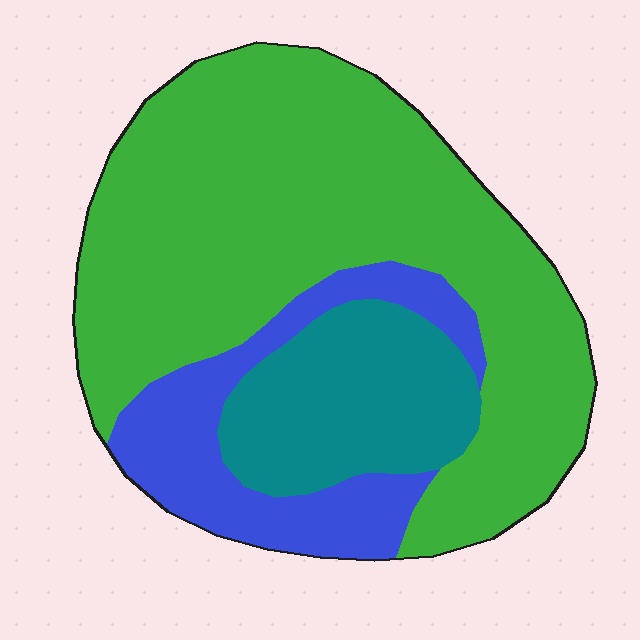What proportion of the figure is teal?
Teal takes up about one fifth (1/5) of the figure.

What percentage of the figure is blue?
Blue covers roughly 20% of the figure.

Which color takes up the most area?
Green, at roughly 65%.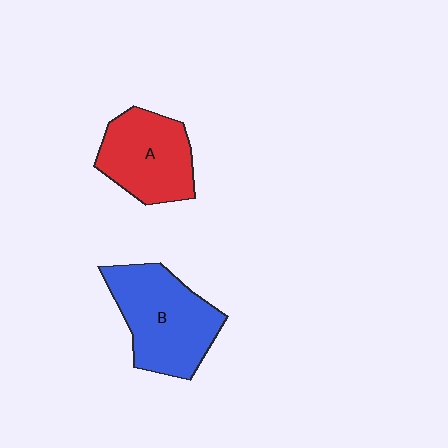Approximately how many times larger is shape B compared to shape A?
Approximately 1.2 times.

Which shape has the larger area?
Shape B (blue).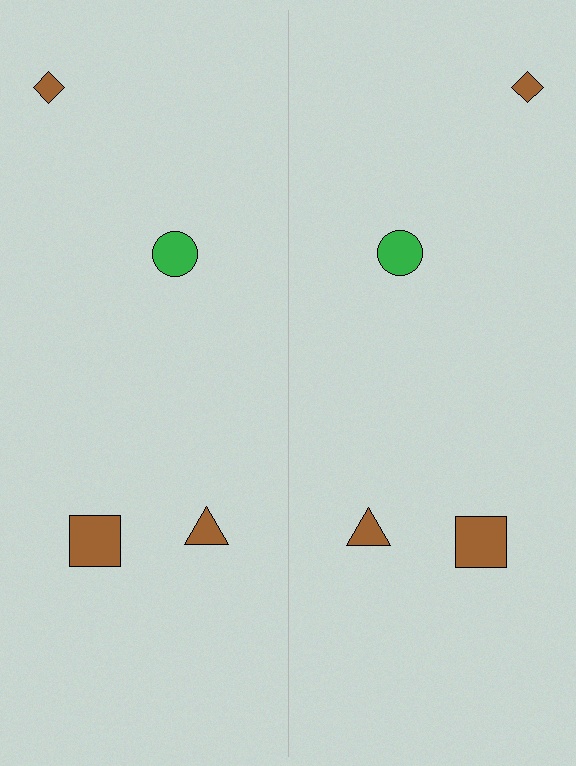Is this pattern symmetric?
Yes, this pattern has bilateral (reflection) symmetry.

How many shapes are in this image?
There are 8 shapes in this image.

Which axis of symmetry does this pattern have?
The pattern has a vertical axis of symmetry running through the center of the image.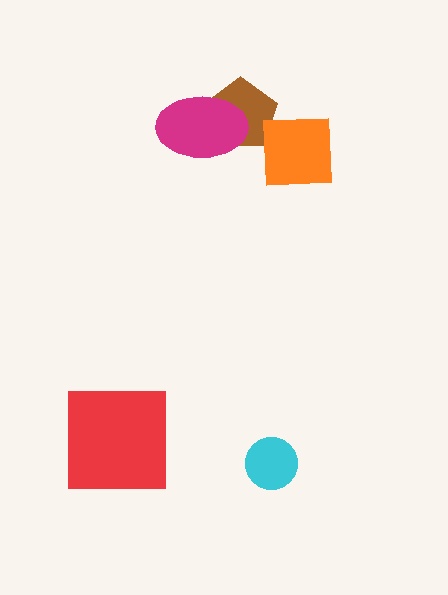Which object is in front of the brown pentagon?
The magenta ellipse is in front of the brown pentagon.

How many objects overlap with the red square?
0 objects overlap with the red square.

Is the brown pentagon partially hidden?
Yes, it is partially covered by another shape.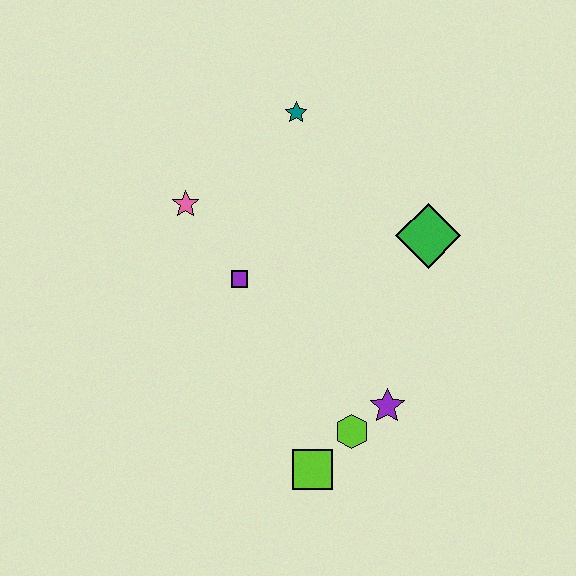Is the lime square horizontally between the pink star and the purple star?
Yes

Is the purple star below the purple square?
Yes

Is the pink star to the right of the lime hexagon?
No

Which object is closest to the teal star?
The pink star is closest to the teal star.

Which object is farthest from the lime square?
The teal star is farthest from the lime square.